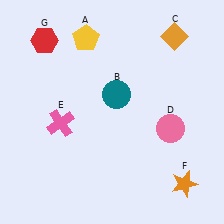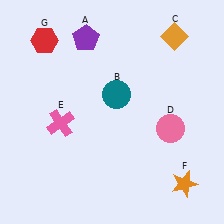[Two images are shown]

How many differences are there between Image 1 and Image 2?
There is 1 difference between the two images.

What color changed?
The pentagon (A) changed from yellow in Image 1 to purple in Image 2.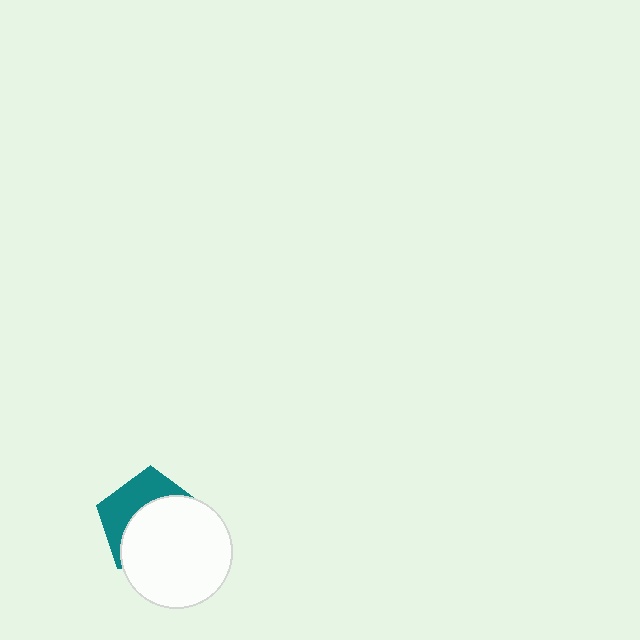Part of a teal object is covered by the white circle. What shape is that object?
It is a pentagon.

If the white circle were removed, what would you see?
You would see the complete teal pentagon.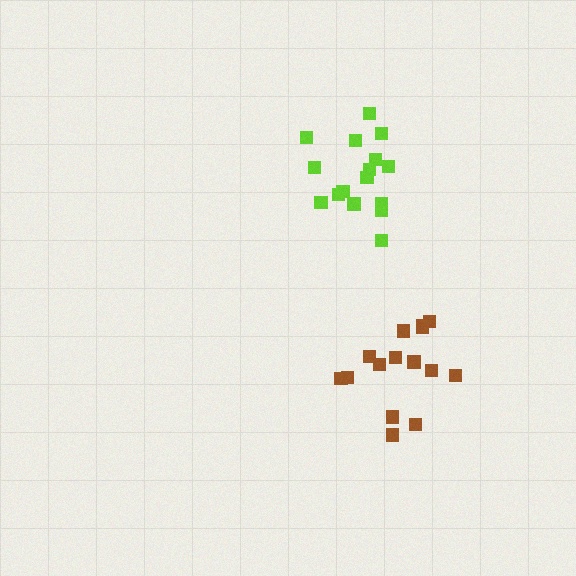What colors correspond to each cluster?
The clusters are colored: lime, brown.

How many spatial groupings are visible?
There are 2 spatial groupings.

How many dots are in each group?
Group 1: 16 dots, Group 2: 15 dots (31 total).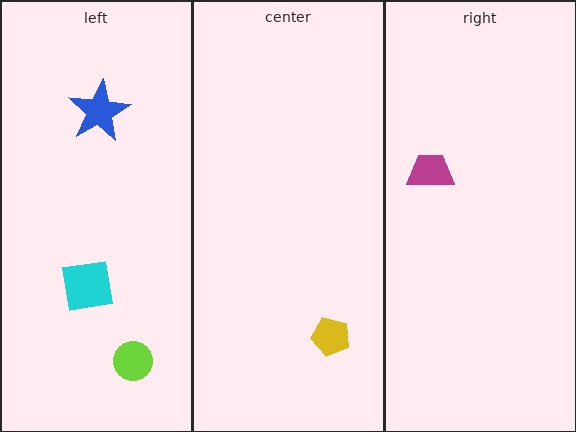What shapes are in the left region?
The lime circle, the cyan square, the blue star.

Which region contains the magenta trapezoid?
The right region.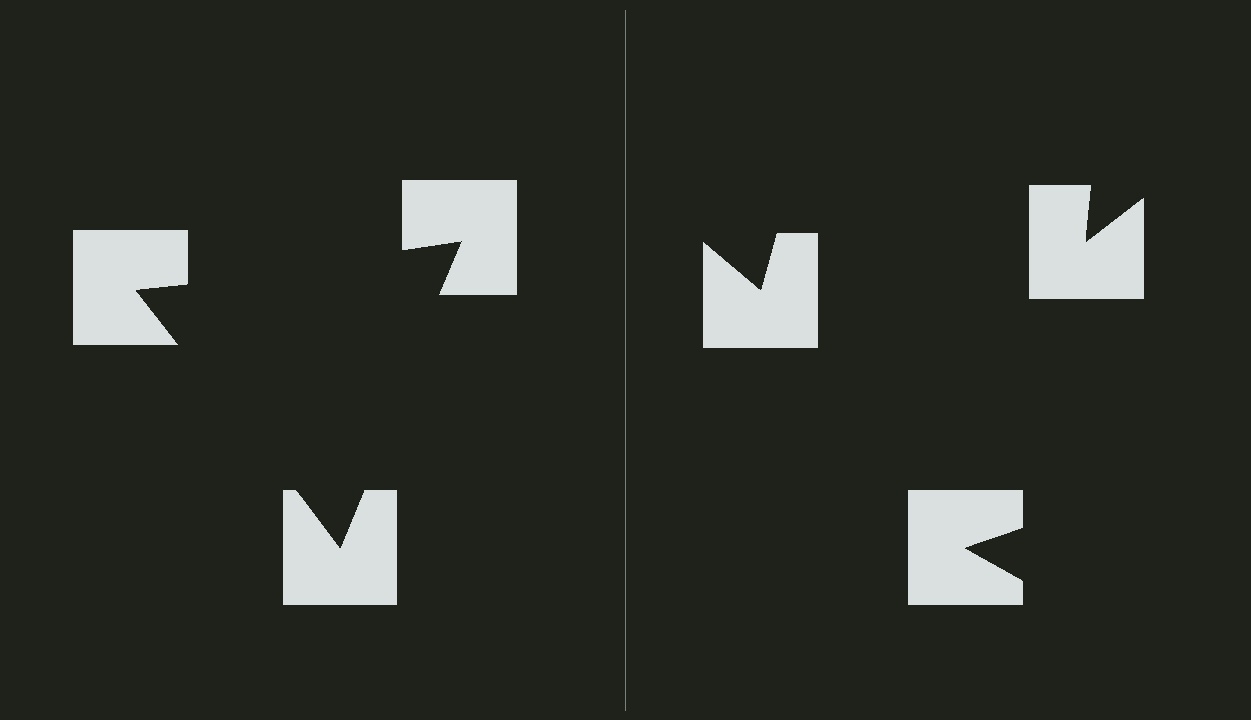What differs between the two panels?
The notched squares are positioned identically on both sides; only the wedge orientations differ. On the left they align to a triangle; on the right they are misaligned.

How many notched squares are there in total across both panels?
6 — 3 on each side.